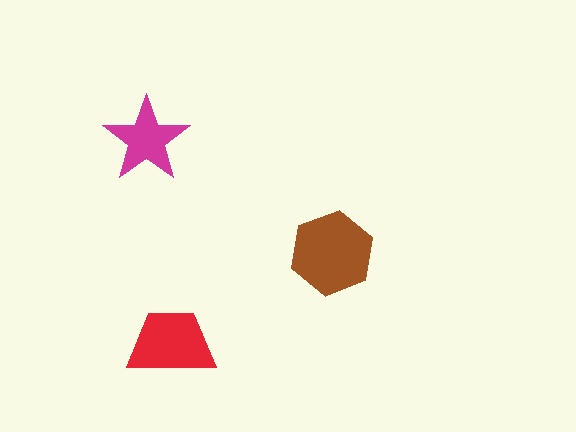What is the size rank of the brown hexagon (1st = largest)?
1st.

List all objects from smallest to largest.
The magenta star, the red trapezoid, the brown hexagon.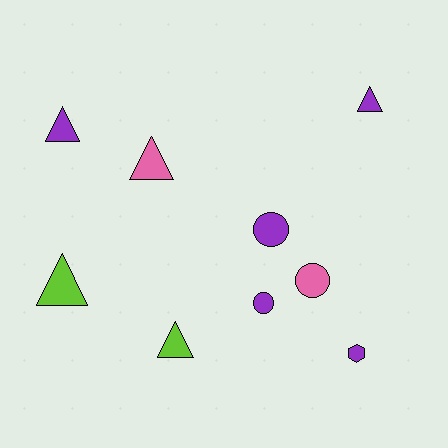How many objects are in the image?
There are 9 objects.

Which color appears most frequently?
Purple, with 5 objects.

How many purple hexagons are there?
There is 1 purple hexagon.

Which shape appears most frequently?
Triangle, with 5 objects.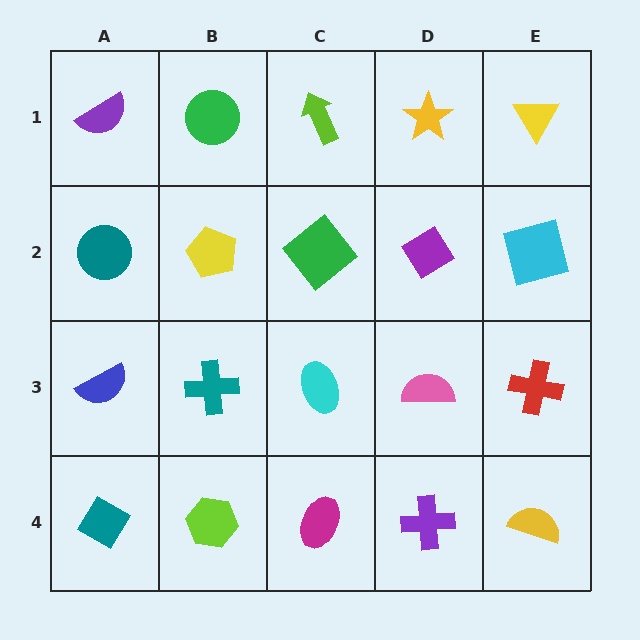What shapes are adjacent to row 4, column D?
A pink semicircle (row 3, column D), a magenta ellipse (row 4, column C), a yellow semicircle (row 4, column E).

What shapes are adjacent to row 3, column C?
A green diamond (row 2, column C), a magenta ellipse (row 4, column C), a teal cross (row 3, column B), a pink semicircle (row 3, column D).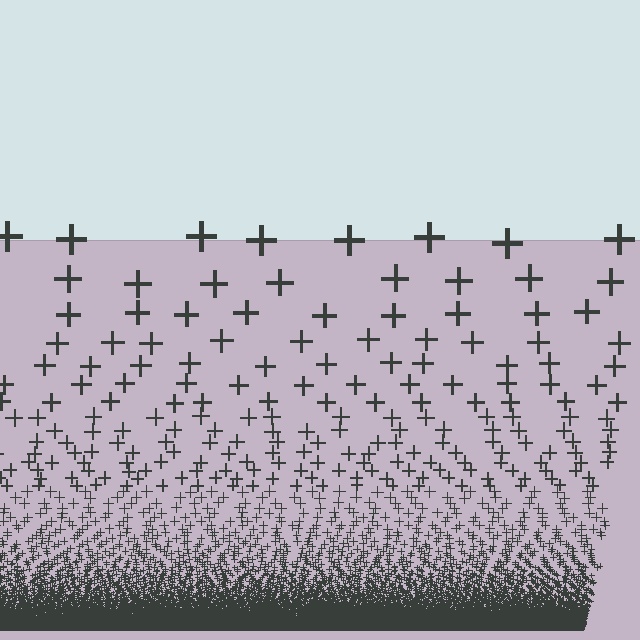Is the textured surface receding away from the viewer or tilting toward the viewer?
The surface appears to tilt toward the viewer. Texture elements get larger and sparser toward the top.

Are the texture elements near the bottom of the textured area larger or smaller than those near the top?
Smaller. The gradient is inverted — elements near the bottom are smaller and denser.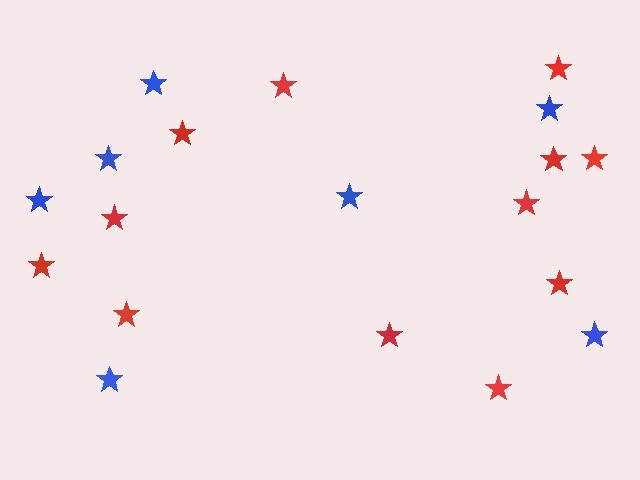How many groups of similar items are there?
There are 2 groups: one group of red stars (12) and one group of blue stars (7).